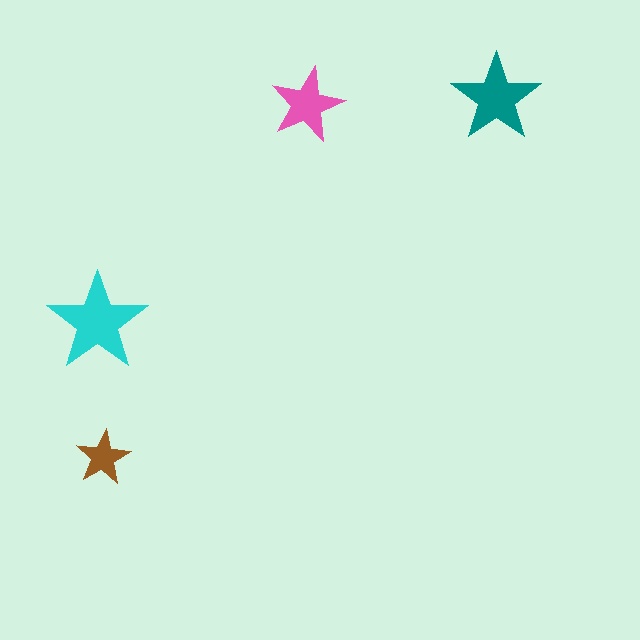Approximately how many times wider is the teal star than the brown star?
About 1.5 times wider.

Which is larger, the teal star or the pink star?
The teal one.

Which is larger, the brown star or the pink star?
The pink one.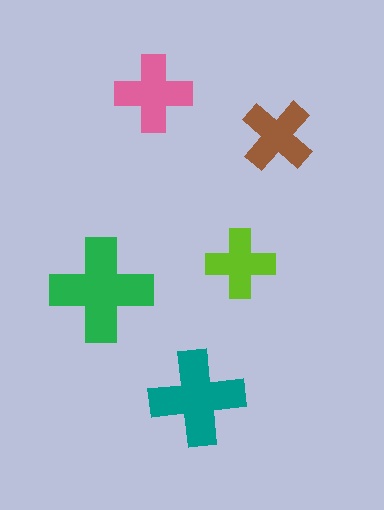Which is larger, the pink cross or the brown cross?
The pink one.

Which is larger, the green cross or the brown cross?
The green one.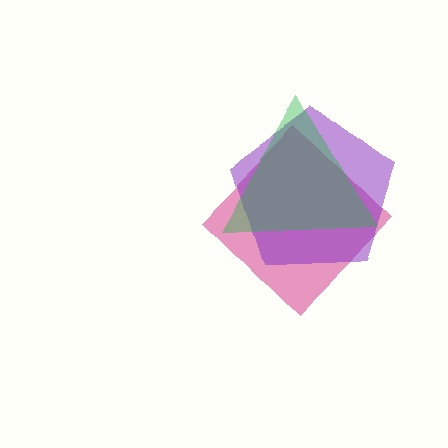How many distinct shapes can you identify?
There are 3 distinct shapes: a pink diamond, a purple pentagon, a green triangle.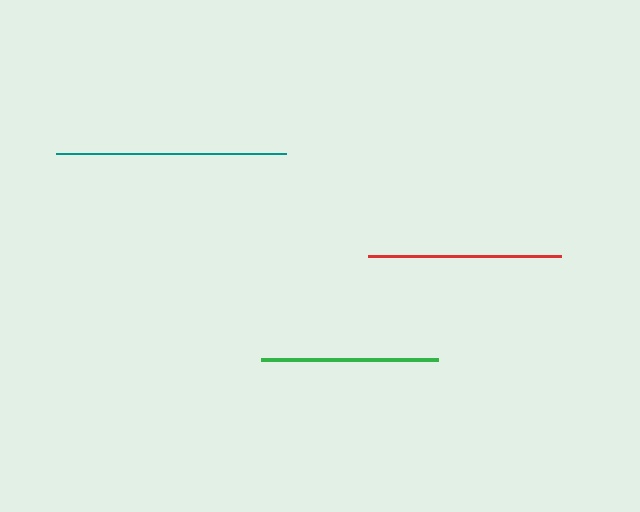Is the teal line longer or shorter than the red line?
The teal line is longer than the red line.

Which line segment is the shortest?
The green line is the shortest at approximately 178 pixels.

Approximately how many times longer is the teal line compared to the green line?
The teal line is approximately 1.3 times the length of the green line.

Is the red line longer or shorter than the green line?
The red line is longer than the green line.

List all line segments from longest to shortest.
From longest to shortest: teal, red, green.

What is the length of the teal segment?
The teal segment is approximately 230 pixels long.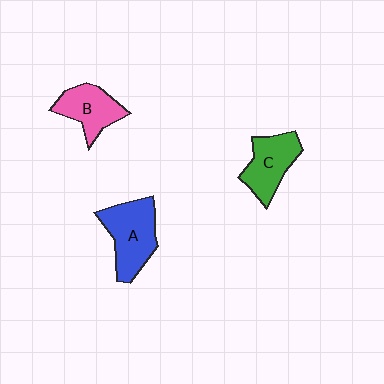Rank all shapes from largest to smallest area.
From largest to smallest: A (blue), C (green), B (pink).